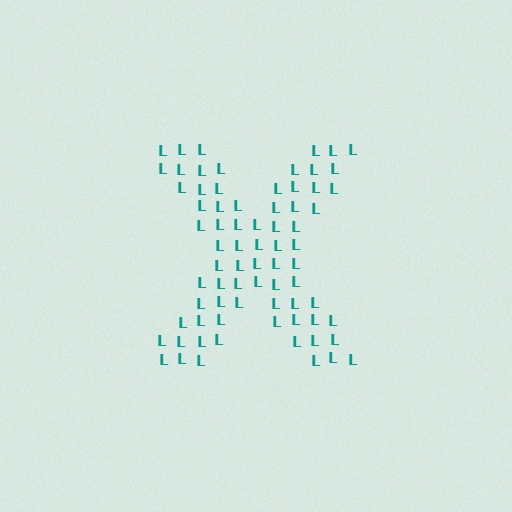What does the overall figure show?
The overall figure shows the letter X.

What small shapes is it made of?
It is made of small letter L's.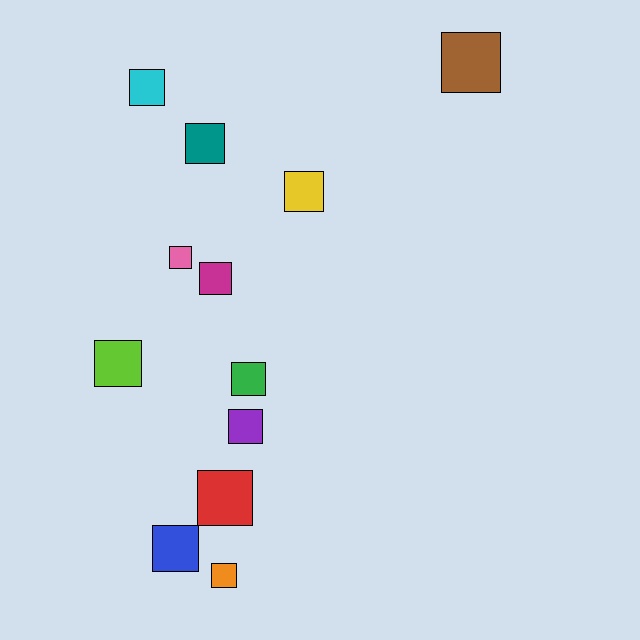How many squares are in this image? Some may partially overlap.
There are 12 squares.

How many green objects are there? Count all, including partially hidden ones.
There is 1 green object.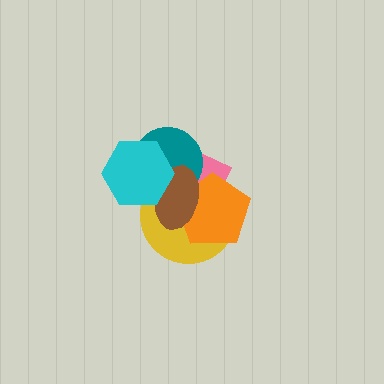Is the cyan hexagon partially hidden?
No, no other shape covers it.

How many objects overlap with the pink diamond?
5 objects overlap with the pink diamond.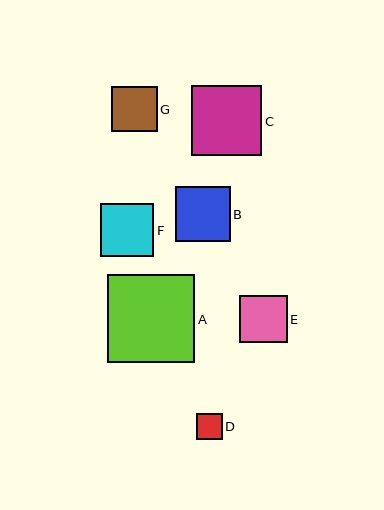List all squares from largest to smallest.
From largest to smallest: A, C, B, F, E, G, D.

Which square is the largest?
Square A is the largest with a size of approximately 88 pixels.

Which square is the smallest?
Square D is the smallest with a size of approximately 26 pixels.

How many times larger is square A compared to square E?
Square A is approximately 1.8 times the size of square E.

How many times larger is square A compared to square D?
Square A is approximately 3.4 times the size of square D.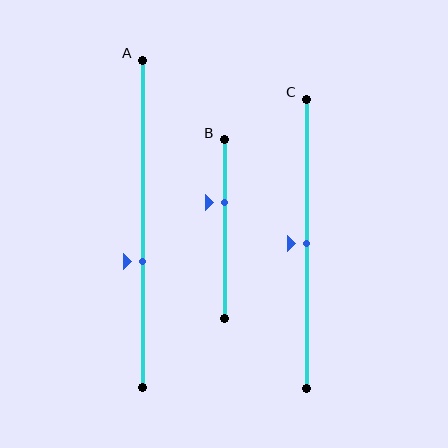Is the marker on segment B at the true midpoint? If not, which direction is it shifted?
No, the marker on segment B is shifted upward by about 15% of the segment length.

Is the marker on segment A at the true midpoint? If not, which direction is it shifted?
No, the marker on segment A is shifted downward by about 11% of the segment length.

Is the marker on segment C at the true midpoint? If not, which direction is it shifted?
Yes, the marker on segment C is at the true midpoint.